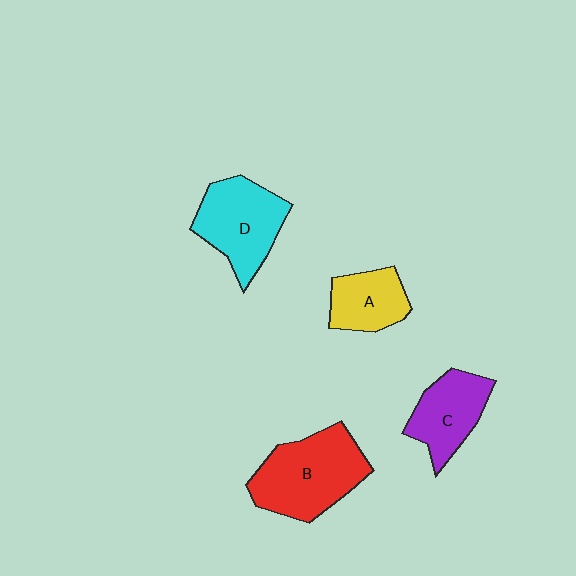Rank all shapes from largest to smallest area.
From largest to smallest: B (red), D (cyan), C (purple), A (yellow).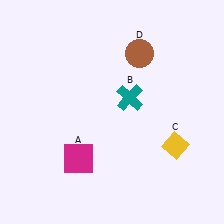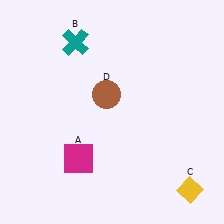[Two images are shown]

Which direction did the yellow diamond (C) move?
The yellow diamond (C) moved down.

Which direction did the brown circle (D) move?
The brown circle (D) moved down.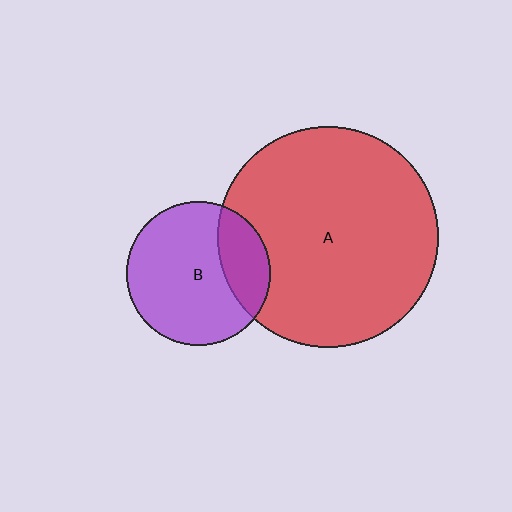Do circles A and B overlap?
Yes.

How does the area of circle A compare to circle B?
Approximately 2.4 times.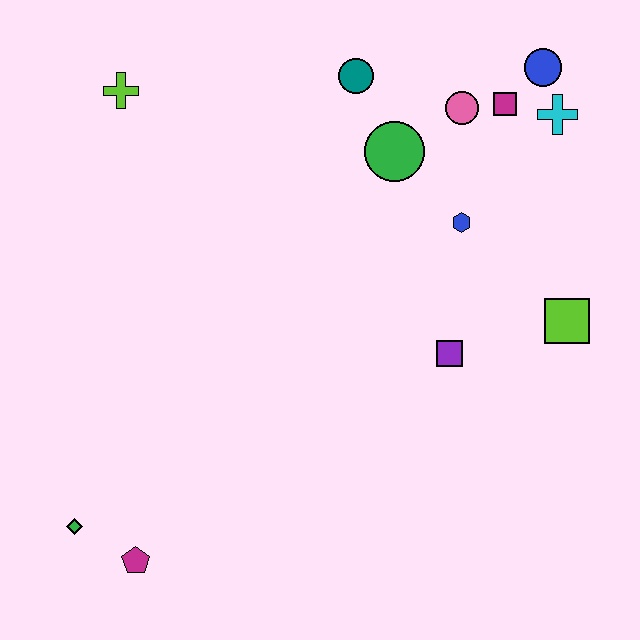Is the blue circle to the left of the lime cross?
No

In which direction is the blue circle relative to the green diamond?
The blue circle is to the right of the green diamond.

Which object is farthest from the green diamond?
The blue circle is farthest from the green diamond.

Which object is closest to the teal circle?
The green circle is closest to the teal circle.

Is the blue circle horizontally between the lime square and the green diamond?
Yes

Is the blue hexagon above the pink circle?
No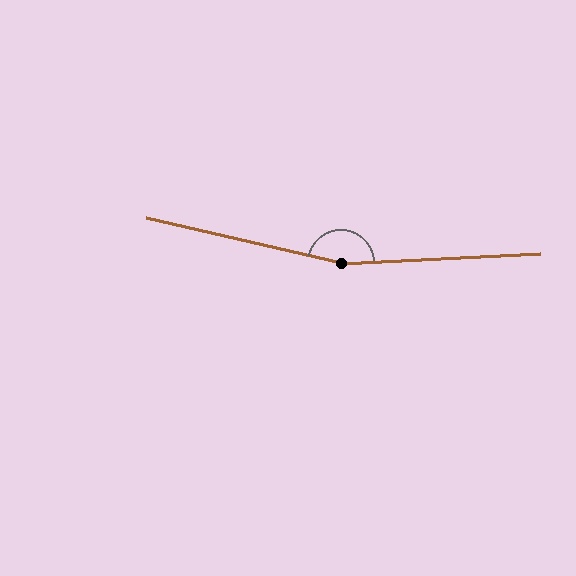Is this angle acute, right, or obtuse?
It is obtuse.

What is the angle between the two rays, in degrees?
Approximately 164 degrees.